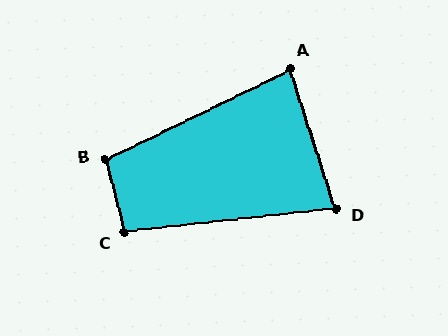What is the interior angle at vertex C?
Approximately 98 degrees (obtuse).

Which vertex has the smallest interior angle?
D, at approximately 78 degrees.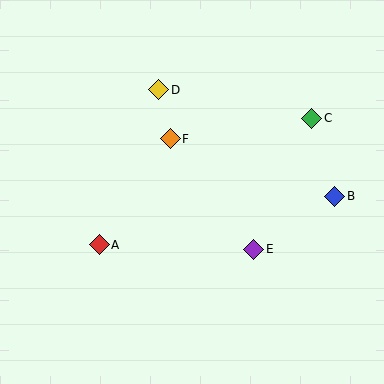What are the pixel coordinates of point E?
Point E is at (254, 249).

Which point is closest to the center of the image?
Point F at (170, 139) is closest to the center.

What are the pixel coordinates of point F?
Point F is at (170, 139).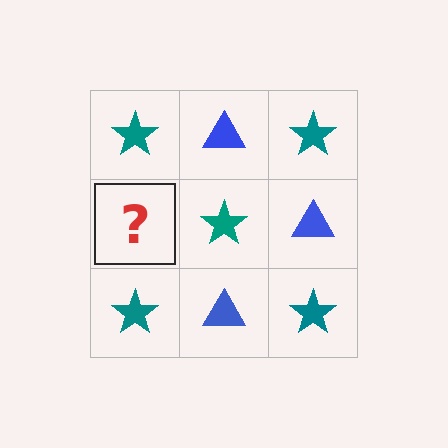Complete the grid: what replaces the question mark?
The question mark should be replaced with a blue triangle.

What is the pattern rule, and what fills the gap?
The rule is that it alternates teal star and blue triangle in a checkerboard pattern. The gap should be filled with a blue triangle.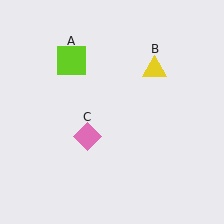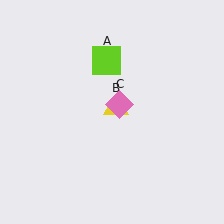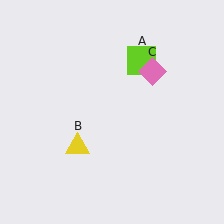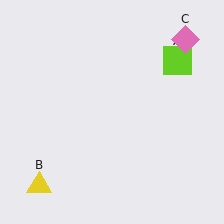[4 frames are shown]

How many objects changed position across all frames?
3 objects changed position: lime square (object A), yellow triangle (object B), pink diamond (object C).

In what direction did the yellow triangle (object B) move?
The yellow triangle (object B) moved down and to the left.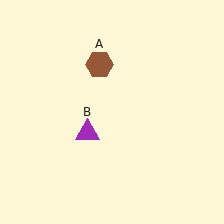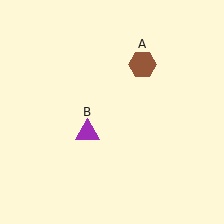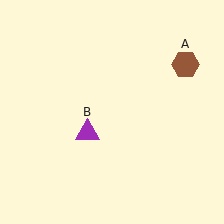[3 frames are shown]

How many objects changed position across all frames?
1 object changed position: brown hexagon (object A).